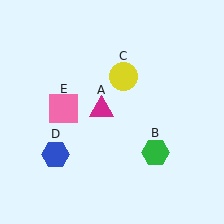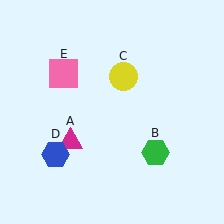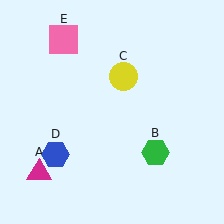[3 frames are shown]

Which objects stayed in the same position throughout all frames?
Green hexagon (object B) and yellow circle (object C) and blue hexagon (object D) remained stationary.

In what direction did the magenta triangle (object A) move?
The magenta triangle (object A) moved down and to the left.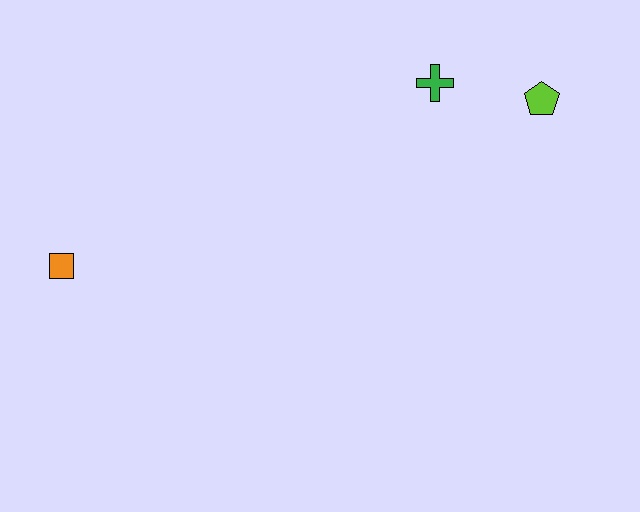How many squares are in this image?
There is 1 square.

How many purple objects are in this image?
There are no purple objects.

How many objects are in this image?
There are 3 objects.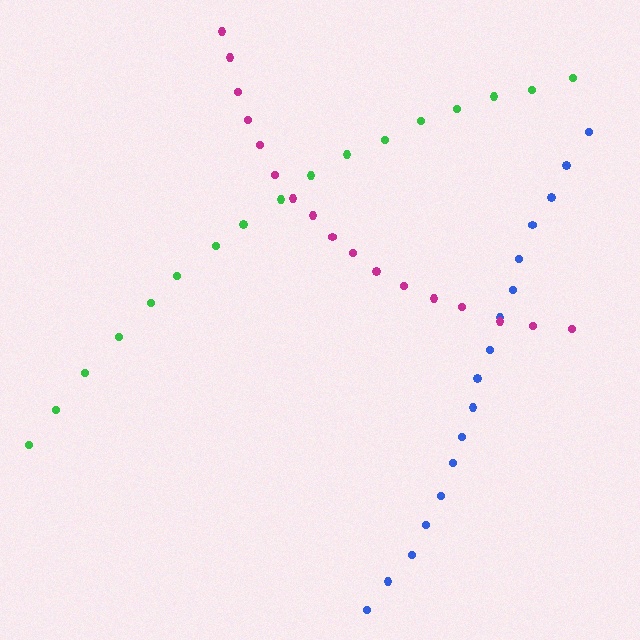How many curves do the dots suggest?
There are 3 distinct paths.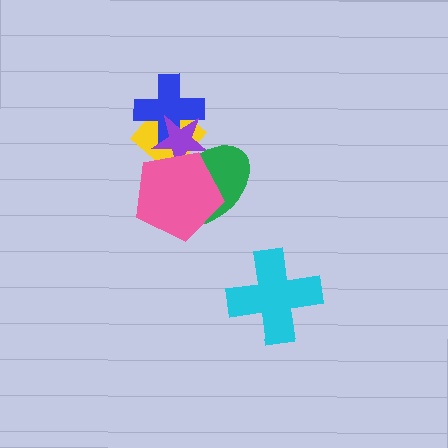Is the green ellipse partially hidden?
Yes, it is partially covered by another shape.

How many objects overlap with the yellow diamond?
4 objects overlap with the yellow diamond.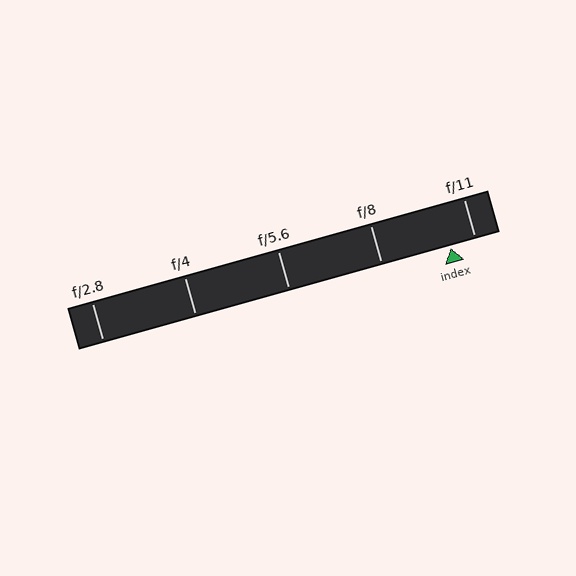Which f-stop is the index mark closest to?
The index mark is closest to f/11.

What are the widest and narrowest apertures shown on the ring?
The widest aperture shown is f/2.8 and the narrowest is f/11.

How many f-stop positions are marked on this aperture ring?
There are 5 f-stop positions marked.